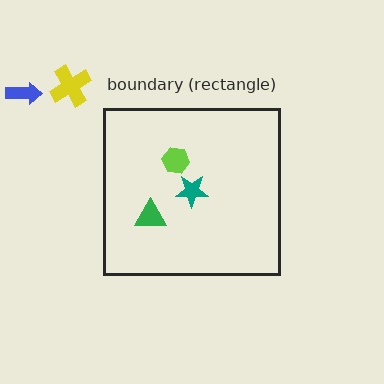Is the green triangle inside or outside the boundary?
Inside.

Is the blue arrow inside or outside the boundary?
Outside.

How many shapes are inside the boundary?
3 inside, 2 outside.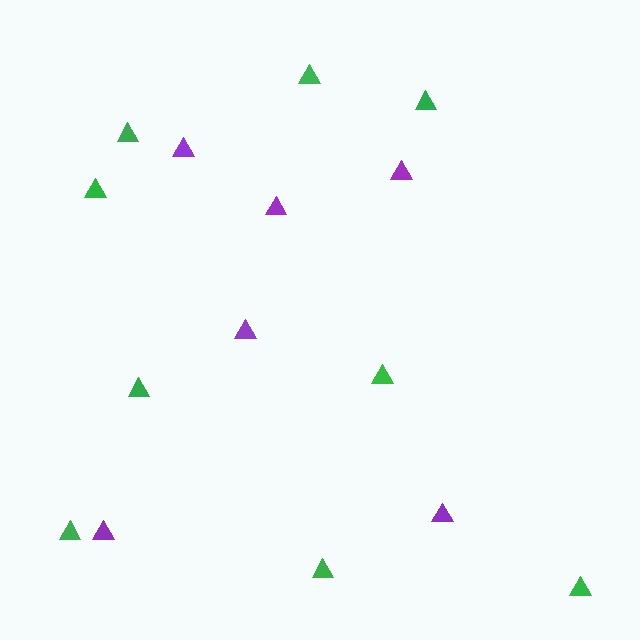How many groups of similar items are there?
There are 2 groups: one group of green triangles (9) and one group of purple triangles (6).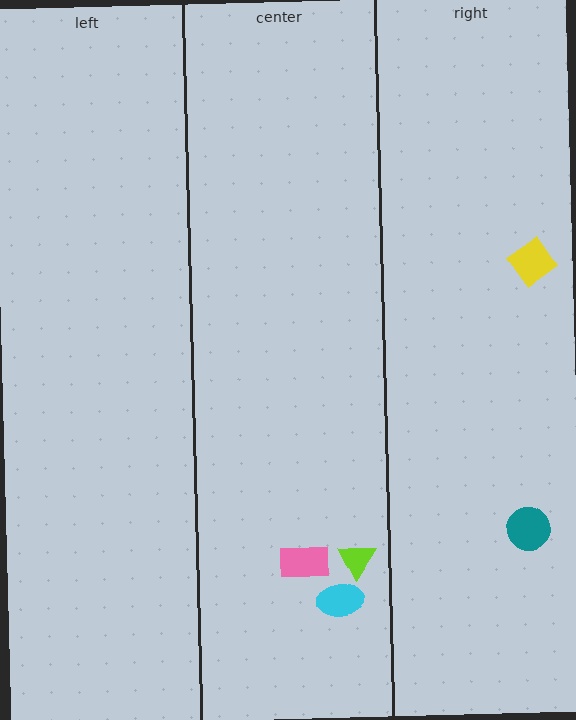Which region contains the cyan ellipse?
The center region.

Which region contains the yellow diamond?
The right region.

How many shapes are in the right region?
2.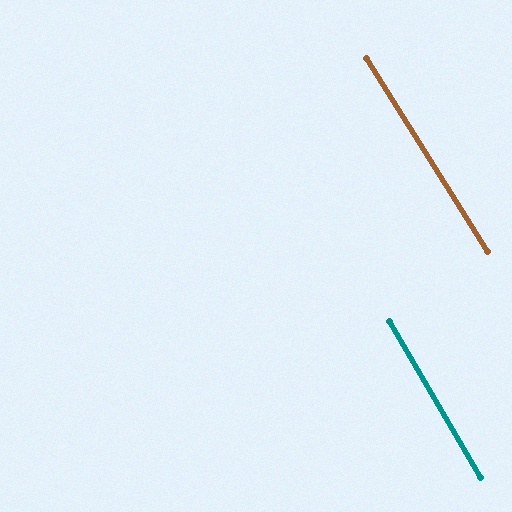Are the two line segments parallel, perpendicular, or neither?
Parallel — their directions differ by only 1.7°.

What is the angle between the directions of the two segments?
Approximately 2 degrees.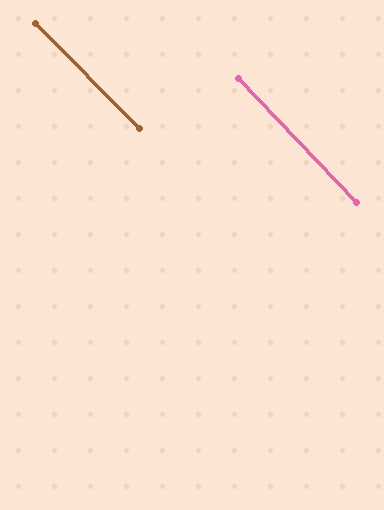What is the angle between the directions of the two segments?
Approximately 1 degree.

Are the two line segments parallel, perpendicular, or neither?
Parallel — their directions differ by only 1.0°.